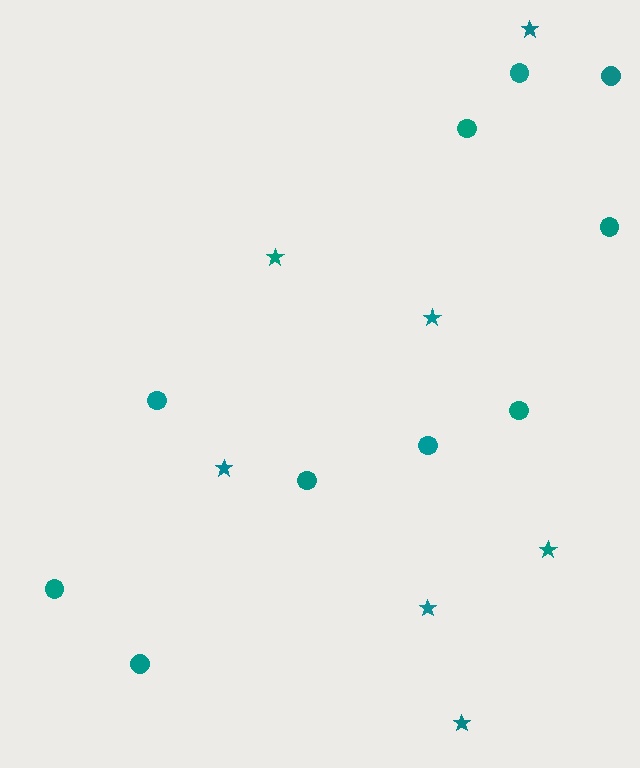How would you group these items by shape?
There are 2 groups: one group of stars (7) and one group of circles (10).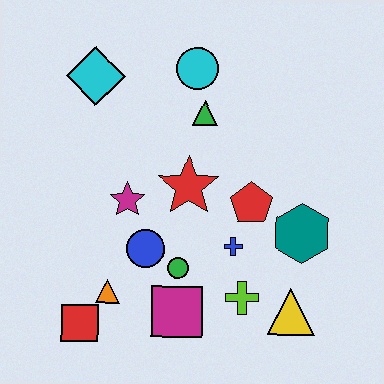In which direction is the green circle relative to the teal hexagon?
The green circle is to the left of the teal hexagon.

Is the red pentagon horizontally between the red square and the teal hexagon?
Yes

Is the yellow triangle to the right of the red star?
Yes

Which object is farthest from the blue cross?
The cyan diamond is farthest from the blue cross.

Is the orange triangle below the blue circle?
Yes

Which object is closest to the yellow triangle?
The lime cross is closest to the yellow triangle.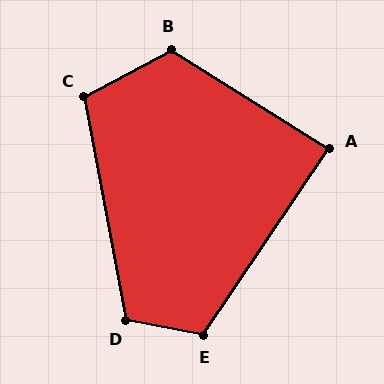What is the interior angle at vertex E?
Approximately 113 degrees (obtuse).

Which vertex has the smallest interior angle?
A, at approximately 88 degrees.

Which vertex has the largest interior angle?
B, at approximately 119 degrees.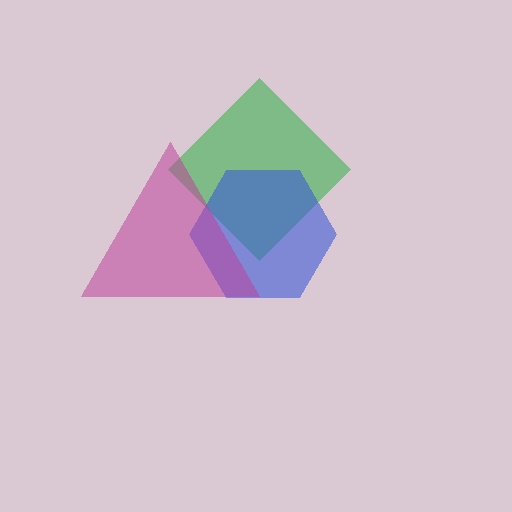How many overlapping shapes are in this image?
There are 3 overlapping shapes in the image.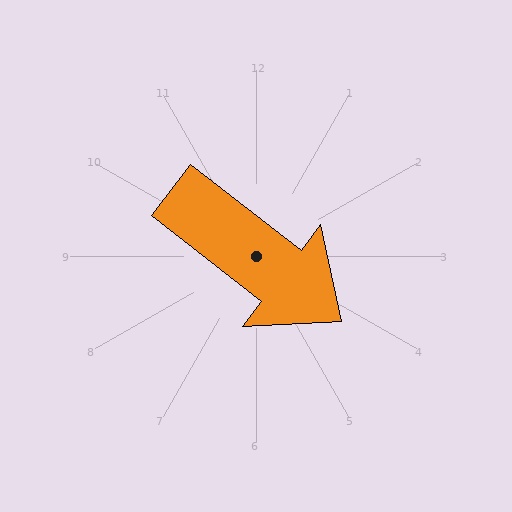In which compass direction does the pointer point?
Southeast.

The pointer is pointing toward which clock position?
Roughly 4 o'clock.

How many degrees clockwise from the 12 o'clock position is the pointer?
Approximately 128 degrees.